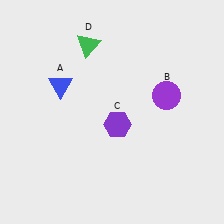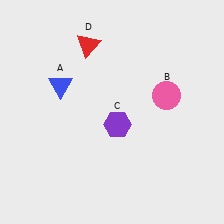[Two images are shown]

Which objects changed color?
B changed from purple to pink. D changed from green to red.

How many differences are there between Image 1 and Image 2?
There are 2 differences between the two images.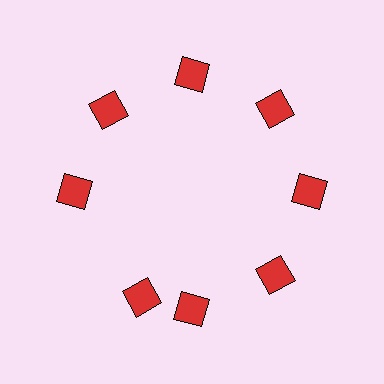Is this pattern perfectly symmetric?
No. The 8 red diamonds are arranged in a ring, but one element near the 8 o'clock position is rotated out of alignment along the ring, breaking the 8-fold rotational symmetry.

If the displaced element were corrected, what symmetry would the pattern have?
It would have 8-fold rotational symmetry — the pattern would map onto itself every 45 degrees.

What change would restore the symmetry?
The symmetry would be restored by rotating it back into even spacing with its neighbors so that all 8 diamonds sit at equal angles and equal distance from the center.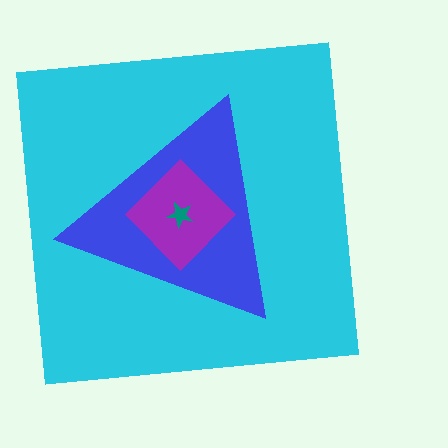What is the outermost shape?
The cyan square.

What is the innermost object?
The teal star.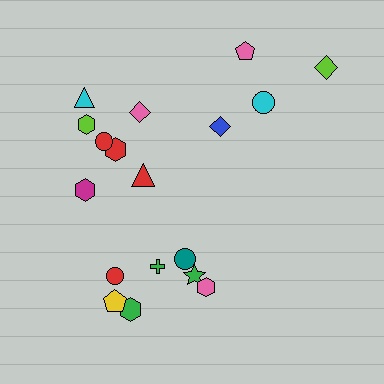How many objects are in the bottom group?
There are 7 objects.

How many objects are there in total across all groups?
There are 18 objects.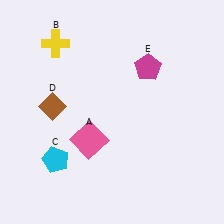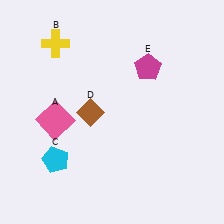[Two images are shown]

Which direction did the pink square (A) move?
The pink square (A) moved left.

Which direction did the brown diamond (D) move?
The brown diamond (D) moved right.